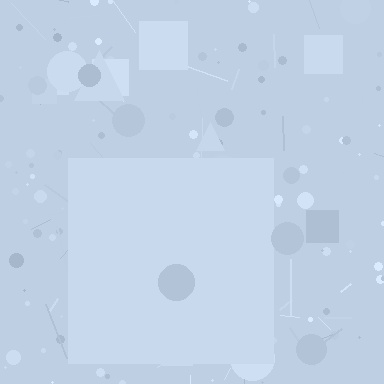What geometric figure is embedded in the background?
A square is embedded in the background.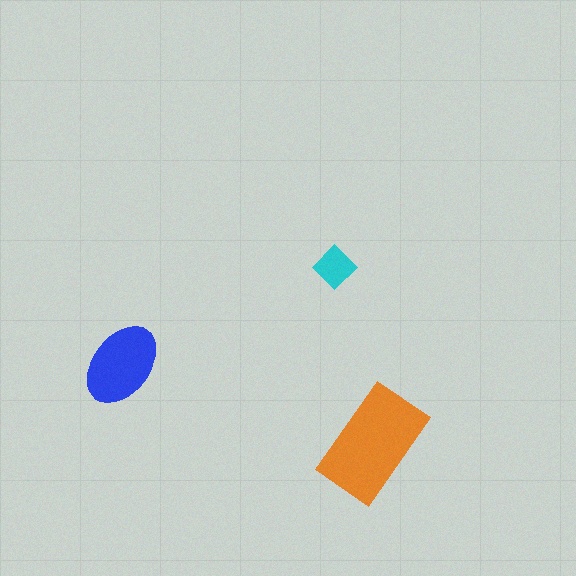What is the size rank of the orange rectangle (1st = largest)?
1st.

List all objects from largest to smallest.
The orange rectangle, the blue ellipse, the cyan diamond.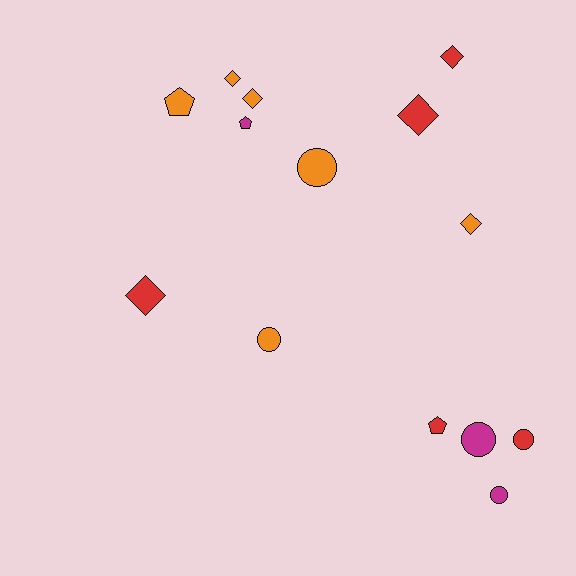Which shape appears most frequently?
Diamond, with 6 objects.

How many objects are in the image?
There are 14 objects.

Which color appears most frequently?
Orange, with 6 objects.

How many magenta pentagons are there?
There is 1 magenta pentagon.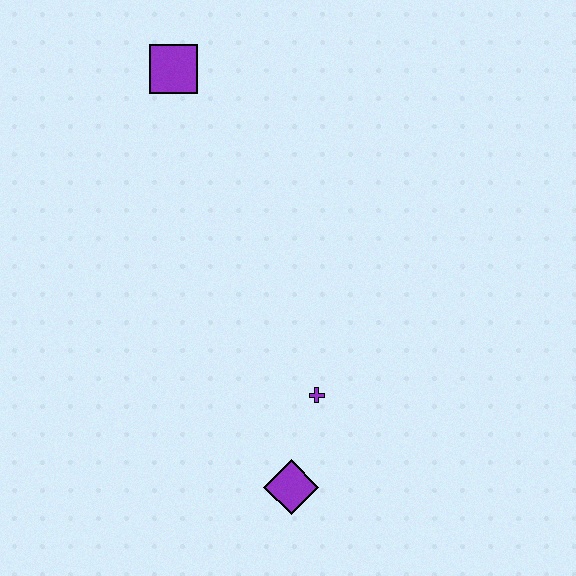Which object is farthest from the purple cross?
The purple square is farthest from the purple cross.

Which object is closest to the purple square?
The purple cross is closest to the purple square.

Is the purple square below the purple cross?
No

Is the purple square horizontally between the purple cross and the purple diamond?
No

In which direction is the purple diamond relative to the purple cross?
The purple diamond is below the purple cross.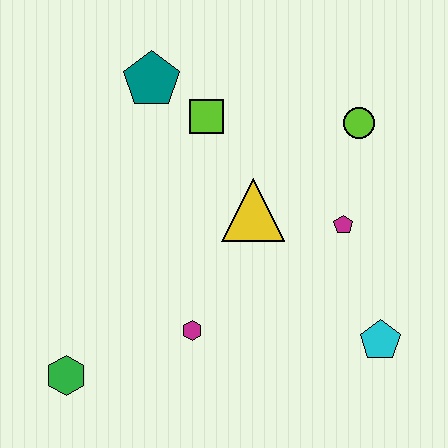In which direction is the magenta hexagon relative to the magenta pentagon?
The magenta hexagon is to the left of the magenta pentagon.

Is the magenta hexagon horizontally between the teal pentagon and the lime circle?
Yes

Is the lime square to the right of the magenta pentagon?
No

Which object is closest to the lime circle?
The magenta pentagon is closest to the lime circle.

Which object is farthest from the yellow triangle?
The green hexagon is farthest from the yellow triangle.